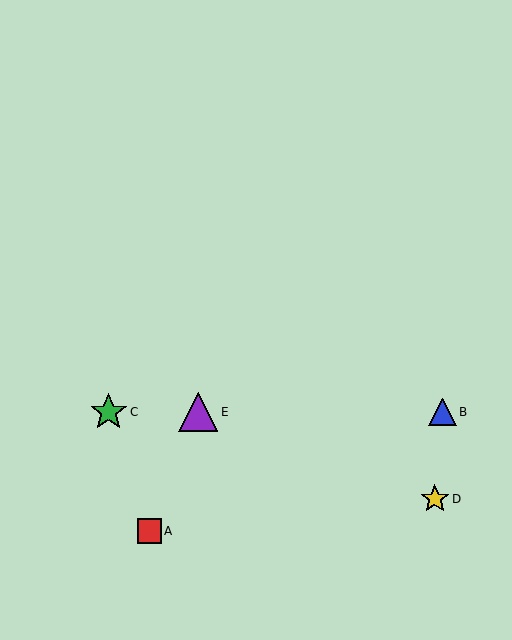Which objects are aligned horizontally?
Objects B, C, E are aligned horizontally.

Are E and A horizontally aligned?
No, E is at y≈412 and A is at y≈531.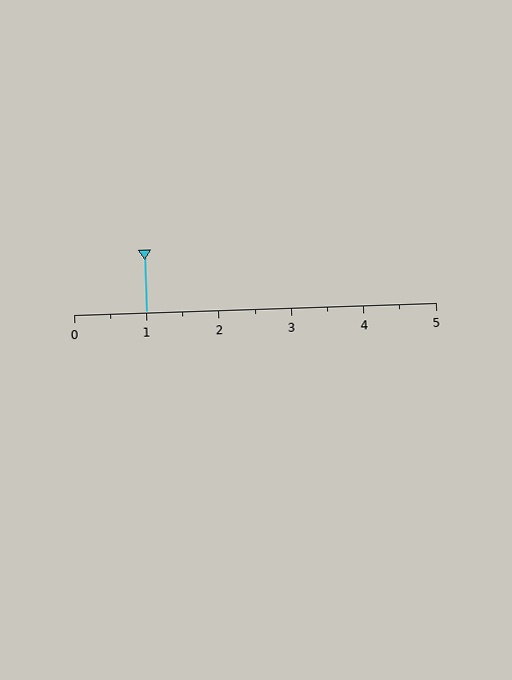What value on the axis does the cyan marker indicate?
The marker indicates approximately 1.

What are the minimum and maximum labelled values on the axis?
The axis runs from 0 to 5.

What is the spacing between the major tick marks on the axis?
The major ticks are spaced 1 apart.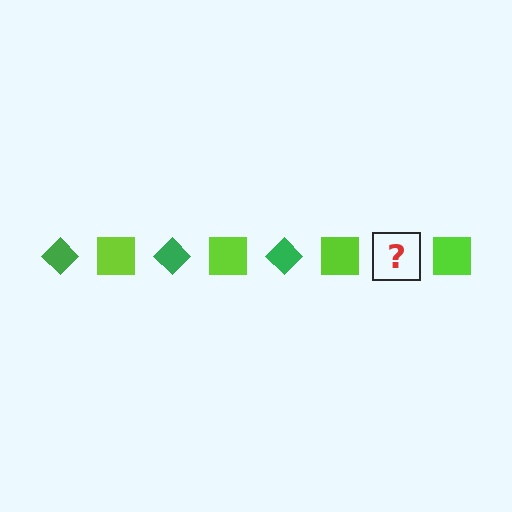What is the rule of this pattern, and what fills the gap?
The rule is that the pattern alternates between green diamond and lime square. The gap should be filled with a green diamond.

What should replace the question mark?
The question mark should be replaced with a green diamond.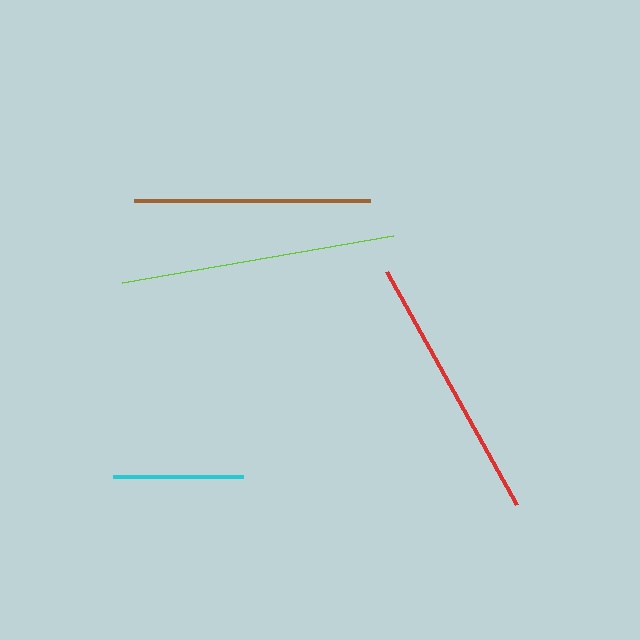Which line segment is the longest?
The lime line is the longest at approximately 275 pixels.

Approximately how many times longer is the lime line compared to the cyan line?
The lime line is approximately 2.1 times the length of the cyan line.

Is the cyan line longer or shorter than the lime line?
The lime line is longer than the cyan line.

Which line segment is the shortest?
The cyan line is the shortest at approximately 130 pixels.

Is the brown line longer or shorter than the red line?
The red line is longer than the brown line.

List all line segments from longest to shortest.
From longest to shortest: lime, red, brown, cyan.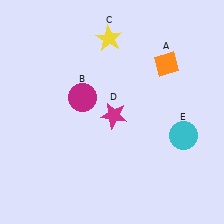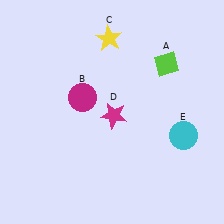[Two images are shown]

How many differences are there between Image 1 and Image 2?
There is 1 difference between the two images.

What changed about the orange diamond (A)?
In Image 1, A is orange. In Image 2, it changed to lime.